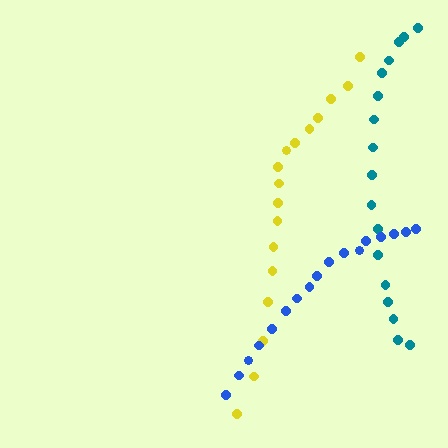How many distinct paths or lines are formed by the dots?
There are 3 distinct paths.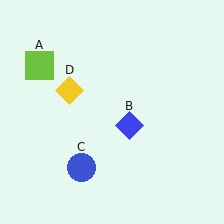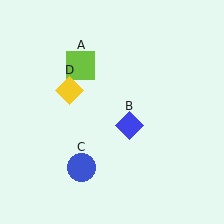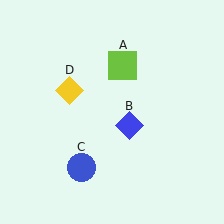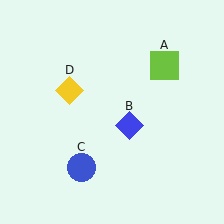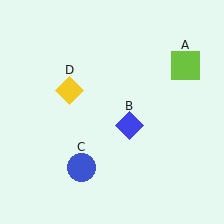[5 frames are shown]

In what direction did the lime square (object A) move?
The lime square (object A) moved right.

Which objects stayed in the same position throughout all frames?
Blue diamond (object B) and blue circle (object C) and yellow diamond (object D) remained stationary.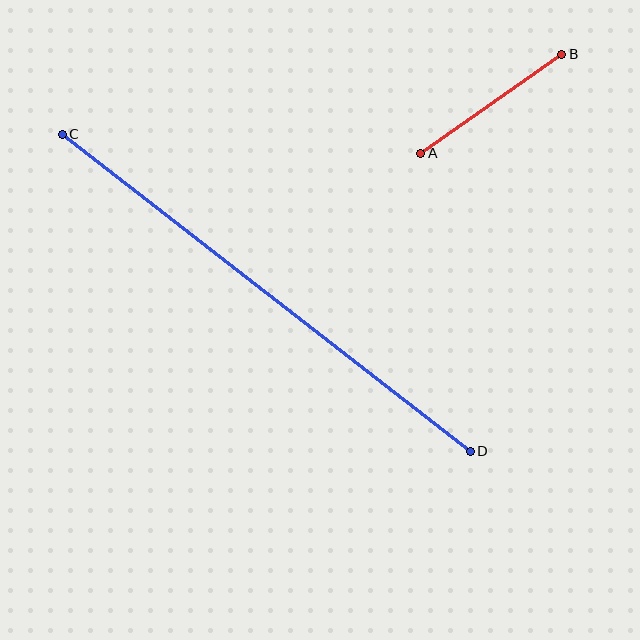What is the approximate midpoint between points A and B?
The midpoint is at approximately (491, 104) pixels.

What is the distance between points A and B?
The distance is approximately 172 pixels.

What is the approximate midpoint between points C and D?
The midpoint is at approximately (266, 293) pixels.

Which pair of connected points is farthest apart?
Points C and D are farthest apart.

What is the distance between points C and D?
The distance is approximately 517 pixels.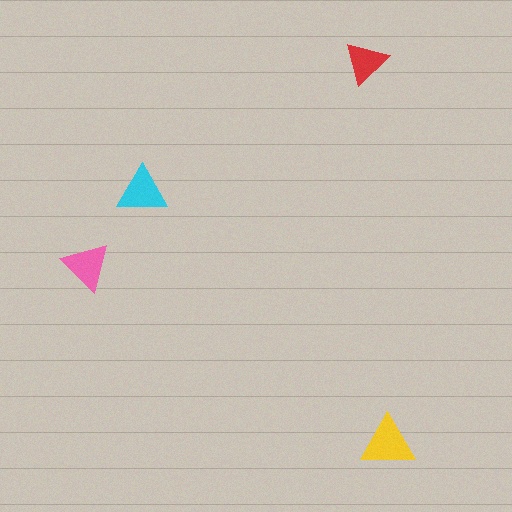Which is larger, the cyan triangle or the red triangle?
The cyan one.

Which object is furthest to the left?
The pink triangle is leftmost.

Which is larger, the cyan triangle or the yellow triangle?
The yellow one.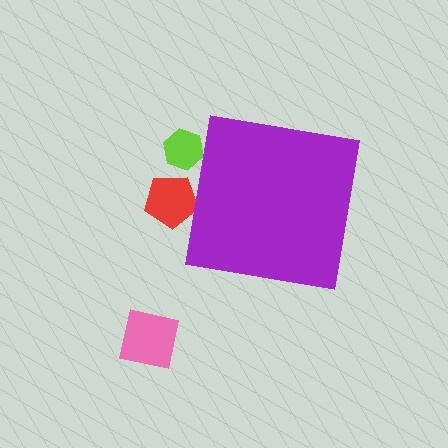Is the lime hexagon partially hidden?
Yes, the lime hexagon is partially hidden behind the purple square.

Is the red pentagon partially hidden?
Yes, the red pentagon is partially hidden behind the purple square.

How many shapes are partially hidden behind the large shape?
2 shapes are partially hidden.